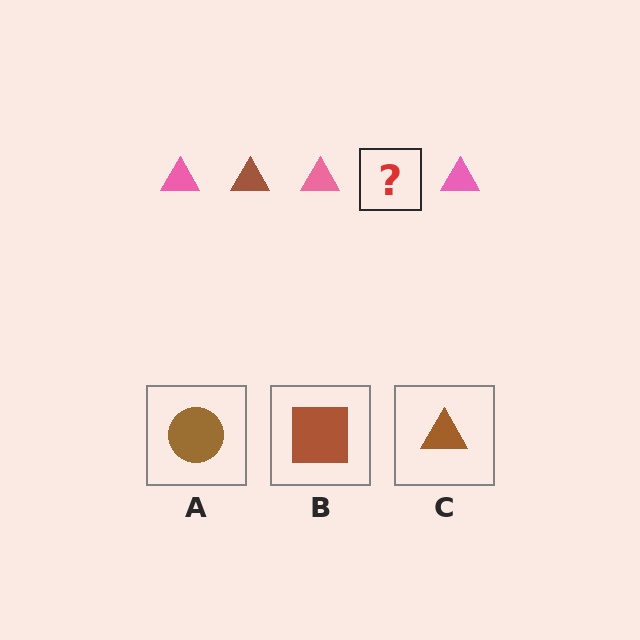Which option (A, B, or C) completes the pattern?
C.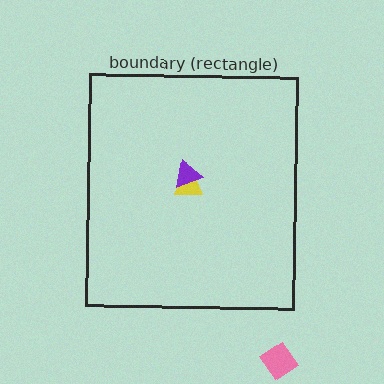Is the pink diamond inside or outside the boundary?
Outside.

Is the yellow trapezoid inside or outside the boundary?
Inside.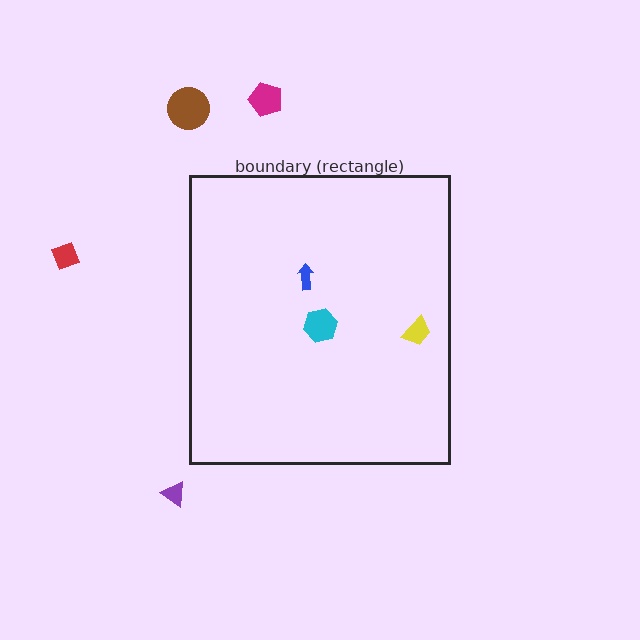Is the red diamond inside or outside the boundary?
Outside.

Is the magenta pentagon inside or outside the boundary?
Outside.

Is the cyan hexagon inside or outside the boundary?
Inside.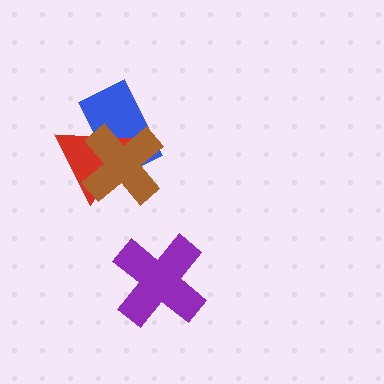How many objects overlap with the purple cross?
0 objects overlap with the purple cross.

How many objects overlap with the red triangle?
2 objects overlap with the red triangle.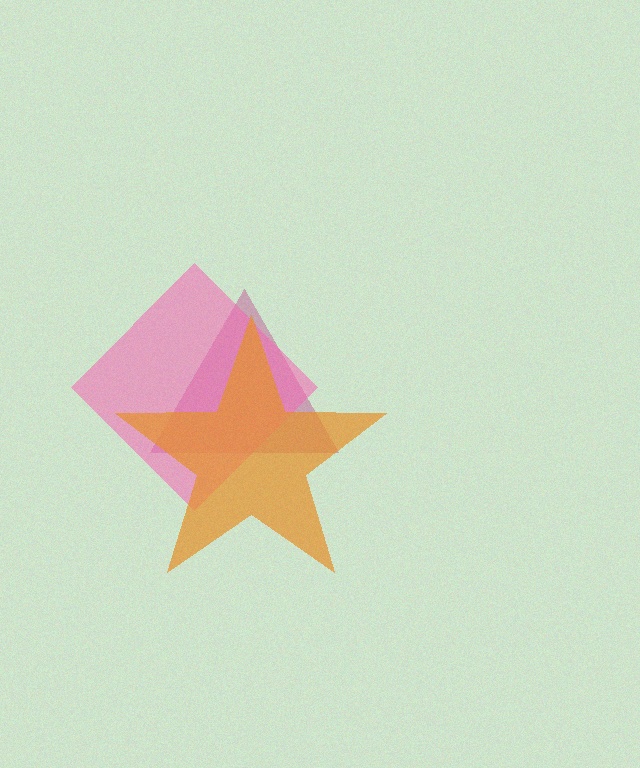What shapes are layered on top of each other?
The layered shapes are: a magenta triangle, a pink diamond, an orange star.